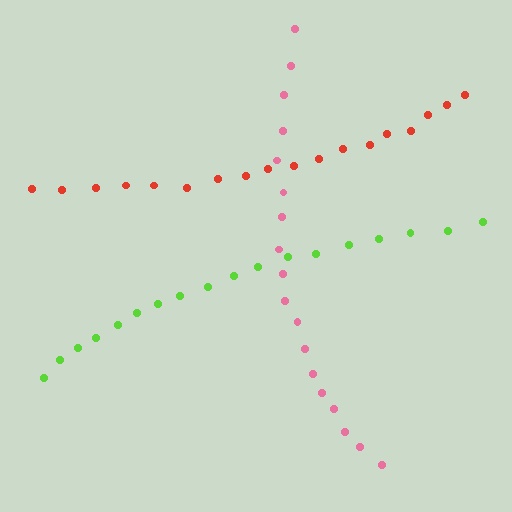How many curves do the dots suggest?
There are 3 distinct paths.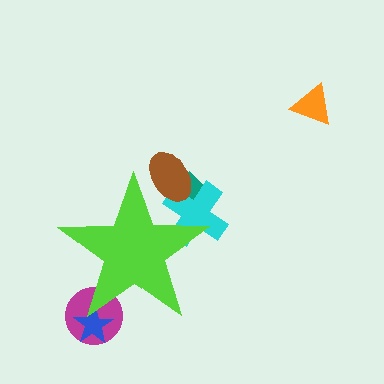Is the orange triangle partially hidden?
No, the orange triangle is fully visible.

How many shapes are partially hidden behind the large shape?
5 shapes are partially hidden.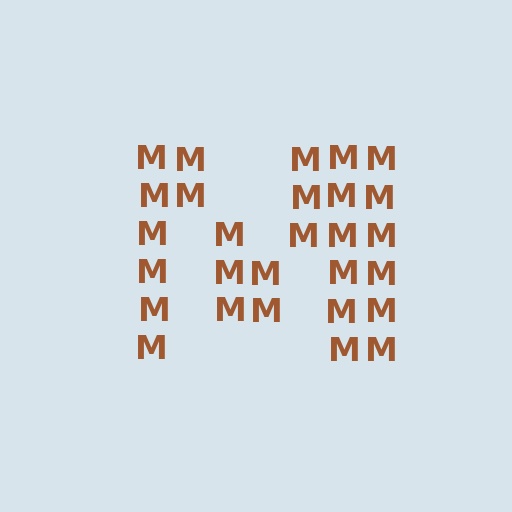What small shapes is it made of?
It is made of small letter M's.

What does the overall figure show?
The overall figure shows the letter M.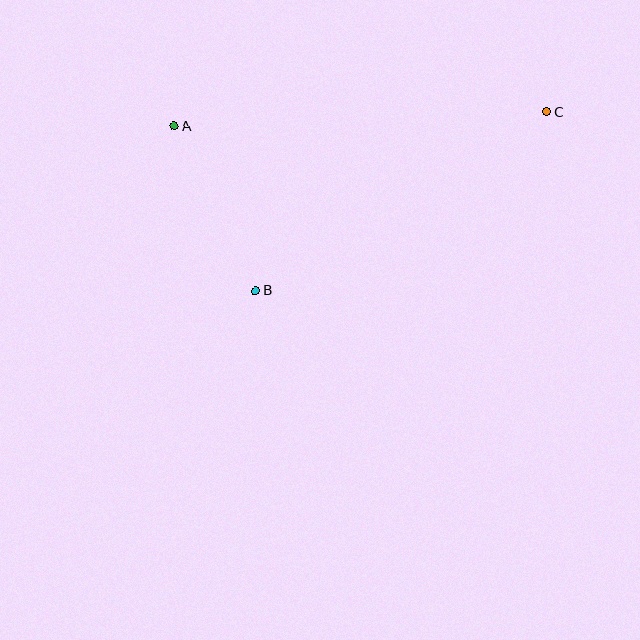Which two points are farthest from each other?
Points A and C are farthest from each other.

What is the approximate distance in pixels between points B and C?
The distance between B and C is approximately 342 pixels.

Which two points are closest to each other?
Points A and B are closest to each other.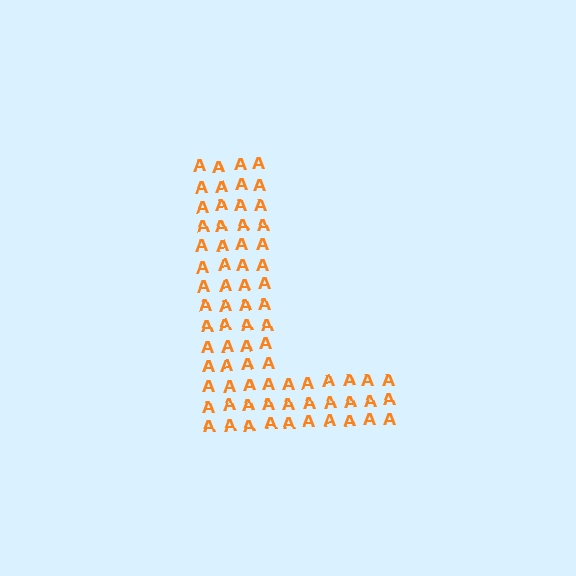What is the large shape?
The large shape is the letter L.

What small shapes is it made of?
It is made of small letter A's.